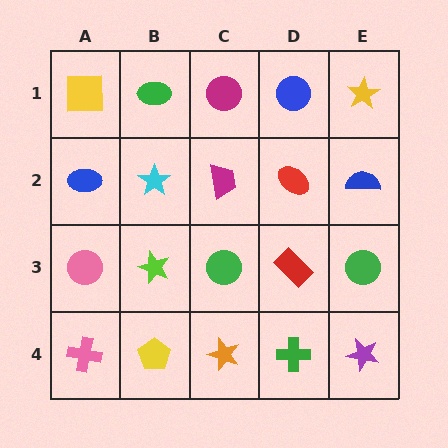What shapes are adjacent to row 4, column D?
A red rectangle (row 3, column D), an orange star (row 4, column C), a purple star (row 4, column E).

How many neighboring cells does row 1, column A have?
2.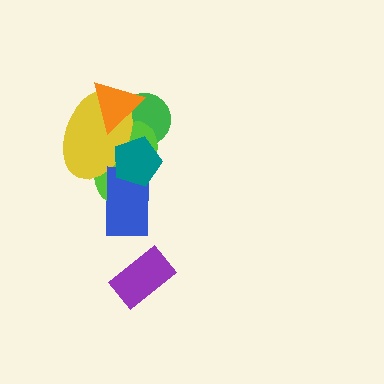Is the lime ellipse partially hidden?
Yes, it is partially covered by another shape.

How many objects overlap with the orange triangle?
3 objects overlap with the orange triangle.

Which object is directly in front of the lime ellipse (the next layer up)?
The yellow ellipse is directly in front of the lime ellipse.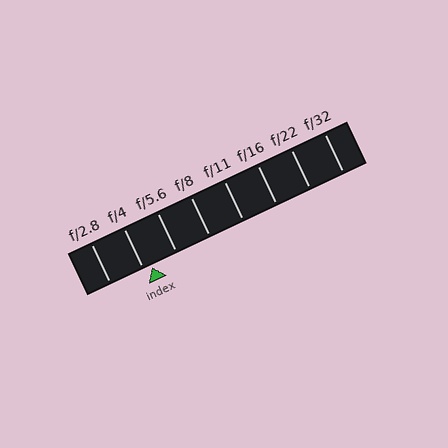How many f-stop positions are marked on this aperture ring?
There are 8 f-stop positions marked.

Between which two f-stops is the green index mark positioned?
The index mark is between f/4 and f/5.6.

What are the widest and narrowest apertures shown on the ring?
The widest aperture shown is f/2.8 and the narrowest is f/32.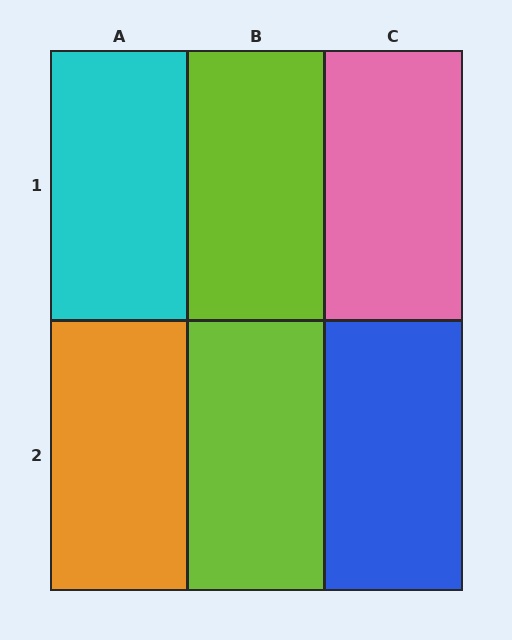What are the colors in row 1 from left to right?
Cyan, lime, pink.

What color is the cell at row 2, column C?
Blue.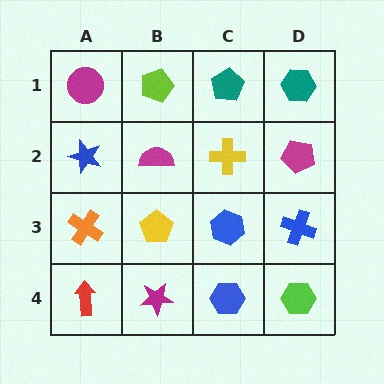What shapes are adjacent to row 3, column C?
A yellow cross (row 2, column C), a blue hexagon (row 4, column C), a yellow pentagon (row 3, column B), a blue cross (row 3, column D).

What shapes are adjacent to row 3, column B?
A magenta semicircle (row 2, column B), a magenta star (row 4, column B), an orange cross (row 3, column A), a blue hexagon (row 3, column C).